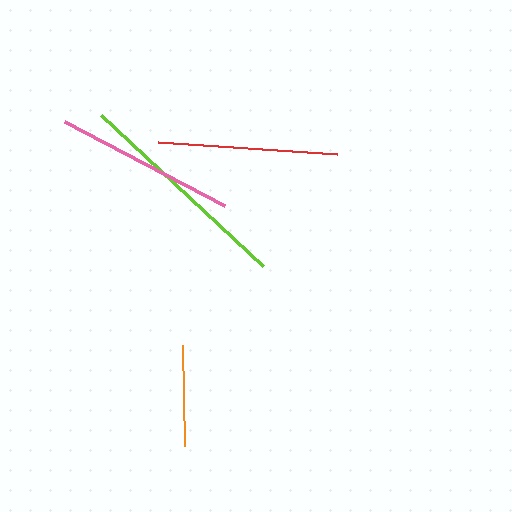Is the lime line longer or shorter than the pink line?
The lime line is longer than the pink line.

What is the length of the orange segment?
The orange segment is approximately 101 pixels long.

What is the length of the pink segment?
The pink segment is approximately 180 pixels long.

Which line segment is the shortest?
The orange line is the shortest at approximately 101 pixels.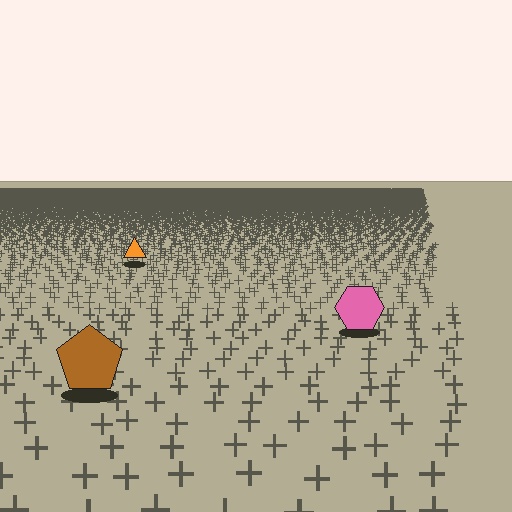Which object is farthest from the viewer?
The orange triangle is farthest from the viewer. It appears smaller and the ground texture around it is denser.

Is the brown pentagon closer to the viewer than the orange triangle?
Yes. The brown pentagon is closer — you can tell from the texture gradient: the ground texture is coarser near it.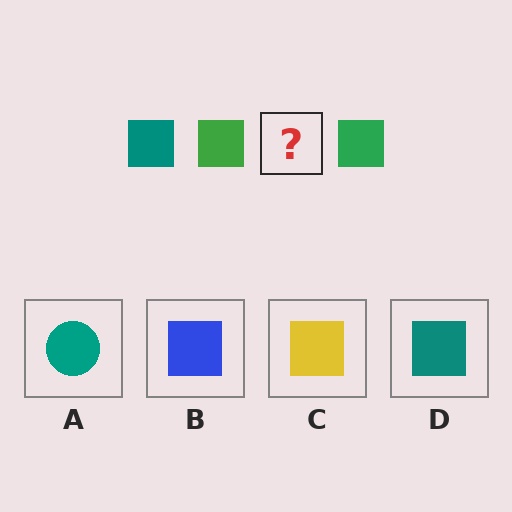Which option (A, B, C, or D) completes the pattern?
D.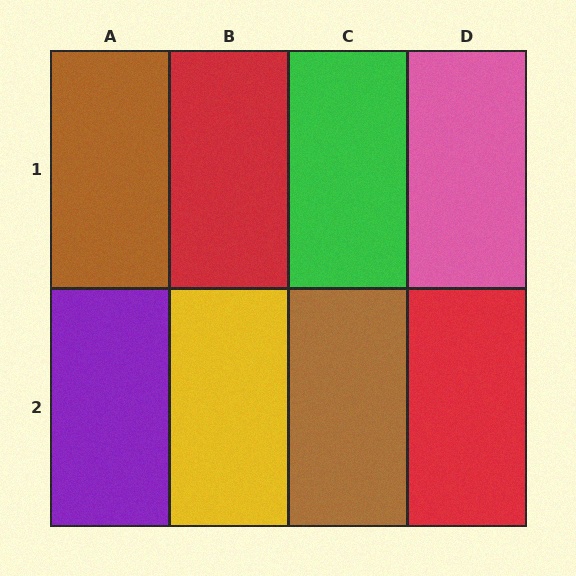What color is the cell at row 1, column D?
Pink.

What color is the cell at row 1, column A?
Brown.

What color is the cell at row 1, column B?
Red.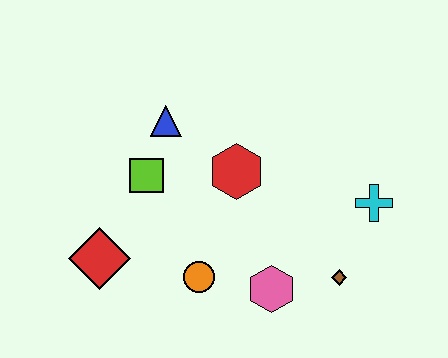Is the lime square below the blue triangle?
Yes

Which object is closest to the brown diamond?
The pink hexagon is closest to the brown diamond.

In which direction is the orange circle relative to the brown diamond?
The orange circle is to the left of the brown diamond.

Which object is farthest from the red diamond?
The cyan cross is farthest from the red diamond.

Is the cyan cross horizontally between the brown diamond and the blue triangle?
No